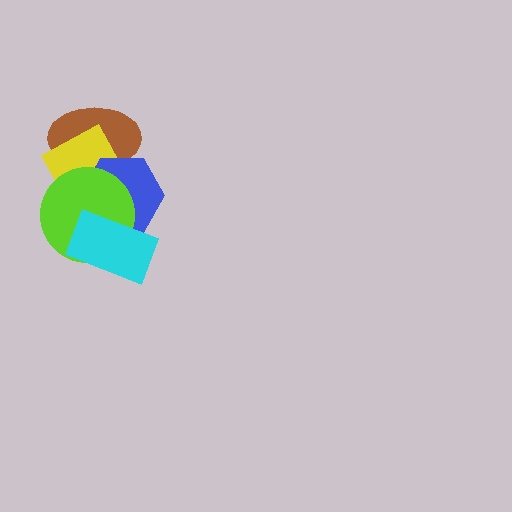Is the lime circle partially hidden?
Yes, it is partially covered by another shape.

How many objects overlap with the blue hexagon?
4 objects overlap with the blue hexagon.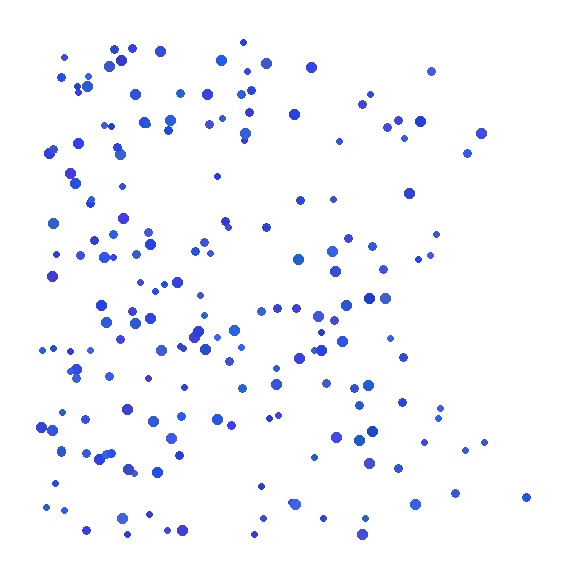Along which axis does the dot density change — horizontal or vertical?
Horizontal.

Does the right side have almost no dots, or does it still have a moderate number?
Still a moderate number, just noticeably fewer than the left.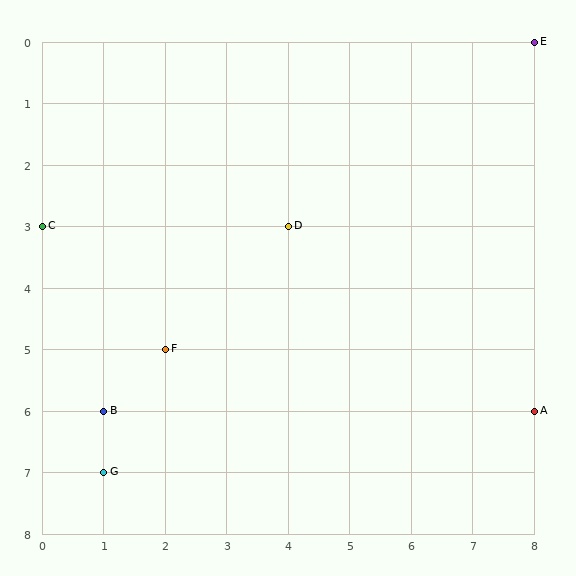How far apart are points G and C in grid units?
Points G and C are 1 column and 4 rows apart (about 4.1 grid units diagonally).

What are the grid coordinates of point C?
Point C is at grid coordinates (0, 3).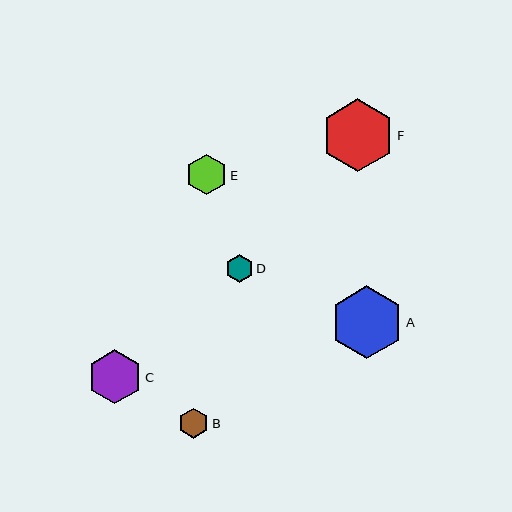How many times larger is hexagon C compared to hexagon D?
Hexagon C is approximately 2.0 times the size of hexagon D.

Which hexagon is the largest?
Hexagon A is the largest with a size of approximately 73 pixels.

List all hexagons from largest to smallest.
From largest to smallest: A, F, C, E, B, D.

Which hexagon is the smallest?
Hexagon D is the smallest with a size of approximately 27 pixels.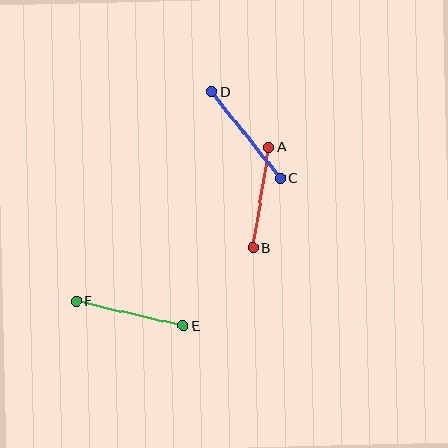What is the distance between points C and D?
The distance is approximately 110 pixels.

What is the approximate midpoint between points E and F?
The midpoint is at approximately (130, 313) pixels.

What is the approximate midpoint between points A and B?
The midpoint is at approximately (261, 197) pixels.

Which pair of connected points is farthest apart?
Points C and D are farthest apart.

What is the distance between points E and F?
The distance is approximately 110 pixels.